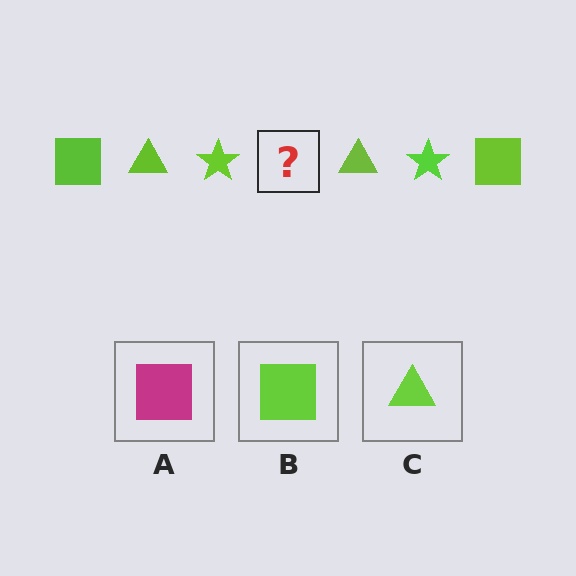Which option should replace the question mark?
Option B.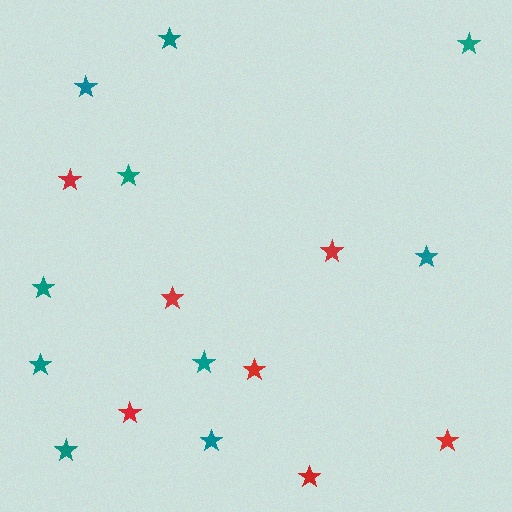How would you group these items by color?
There are 2 groups: one group of teal stars (10) and one group of red stars (7).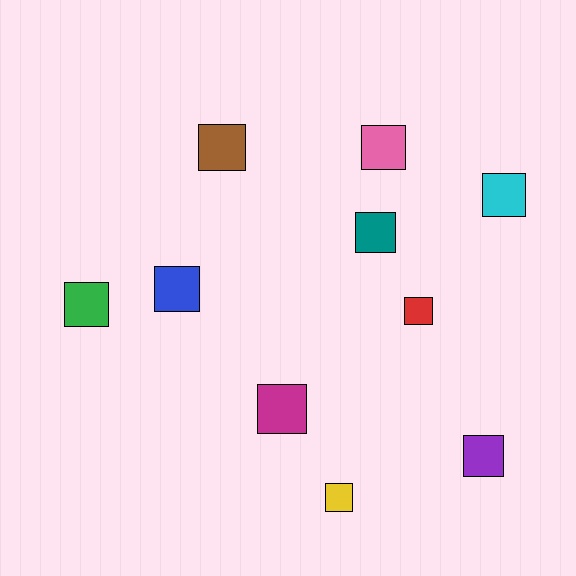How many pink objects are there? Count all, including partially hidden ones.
There is 1 pink object.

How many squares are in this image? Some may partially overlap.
There are 10 squares.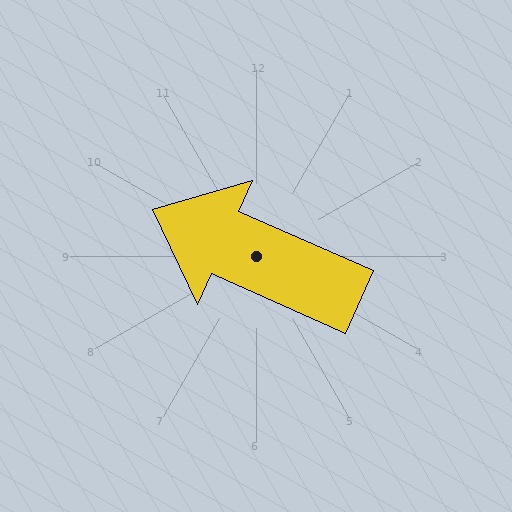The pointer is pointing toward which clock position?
Roughly 10 o'clock.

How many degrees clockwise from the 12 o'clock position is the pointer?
Approximately 294 degrees.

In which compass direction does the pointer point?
Northwest.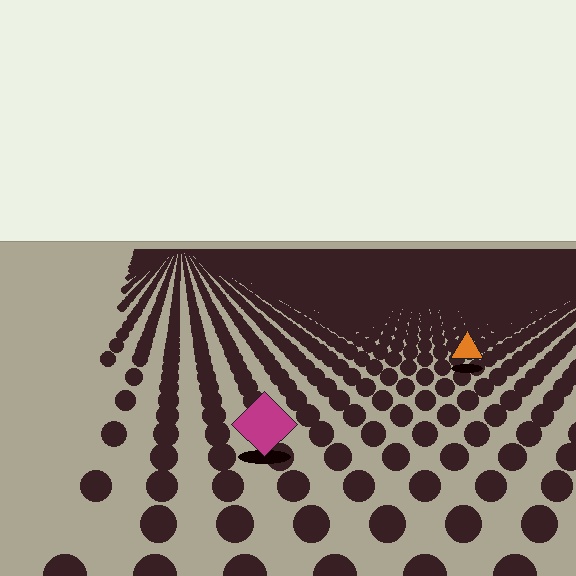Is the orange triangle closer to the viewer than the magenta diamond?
No. The magenta diamond is closer — you can tell from the texture gradient: the ground texture is coarser near it.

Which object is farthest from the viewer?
The orange triangle is farthest from the viewer. It appears smaller and the ground texture around it is denser.